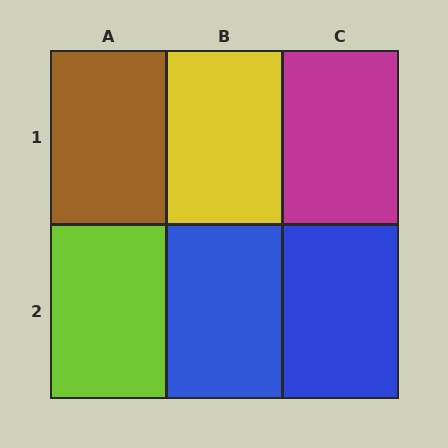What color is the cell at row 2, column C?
Blue.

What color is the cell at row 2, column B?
Blue.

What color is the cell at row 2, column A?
Lime.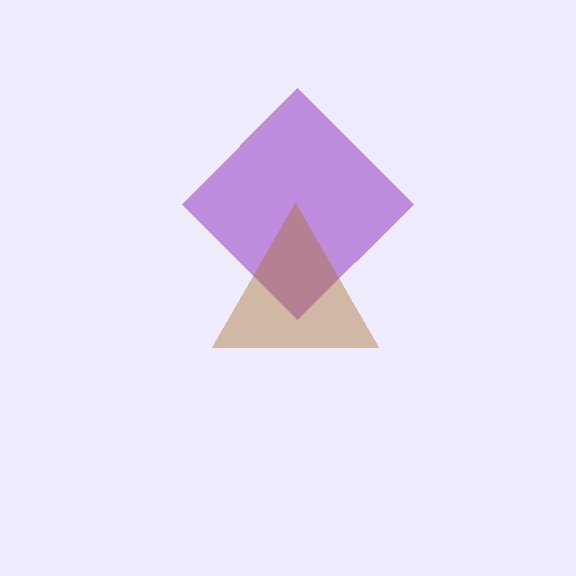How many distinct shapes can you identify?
There are 2 distinct shapes: a purple diamond, a brown triangle.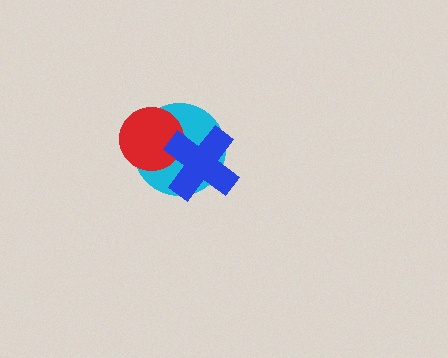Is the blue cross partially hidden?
No, no other shape covers it.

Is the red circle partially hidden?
Yes, it is partially covered by another shape.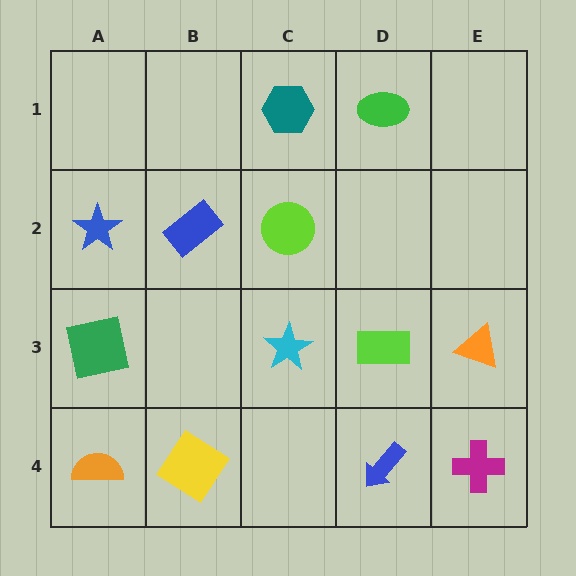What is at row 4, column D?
A blue arrow.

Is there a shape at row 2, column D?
No, that cell is empty.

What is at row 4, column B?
A yellow diamond.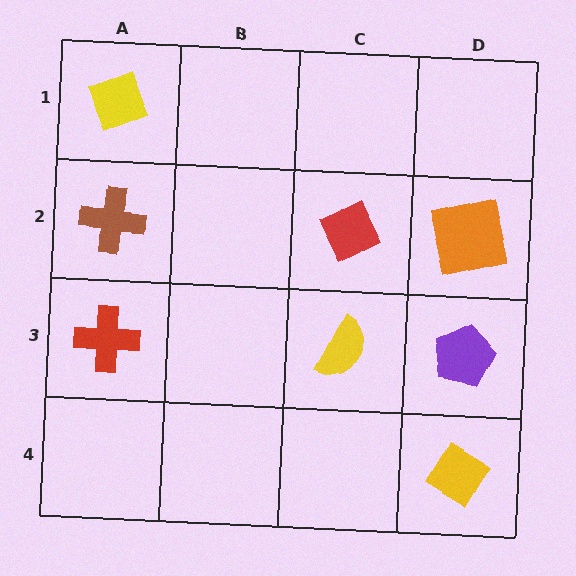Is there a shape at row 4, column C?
No, that cell is empty.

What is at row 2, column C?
A red diamond.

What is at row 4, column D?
A yellow diamond.